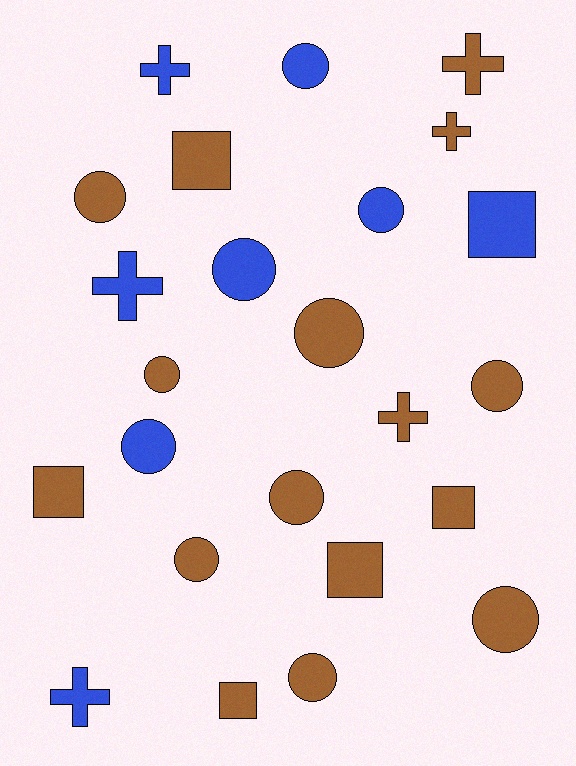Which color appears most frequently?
Brown, with 16 objects.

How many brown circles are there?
There are 8 brown circles.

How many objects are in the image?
There are 24 objects.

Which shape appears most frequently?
Circle, with 12 objects.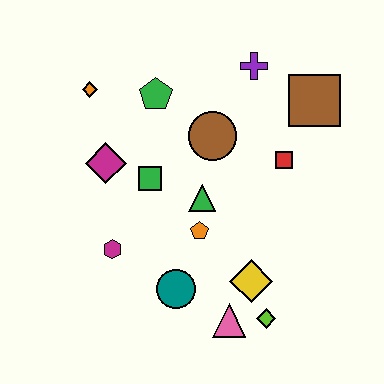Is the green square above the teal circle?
Yes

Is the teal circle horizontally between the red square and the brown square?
No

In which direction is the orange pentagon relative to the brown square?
The orange pentagon is below the brown square.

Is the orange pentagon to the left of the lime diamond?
Yes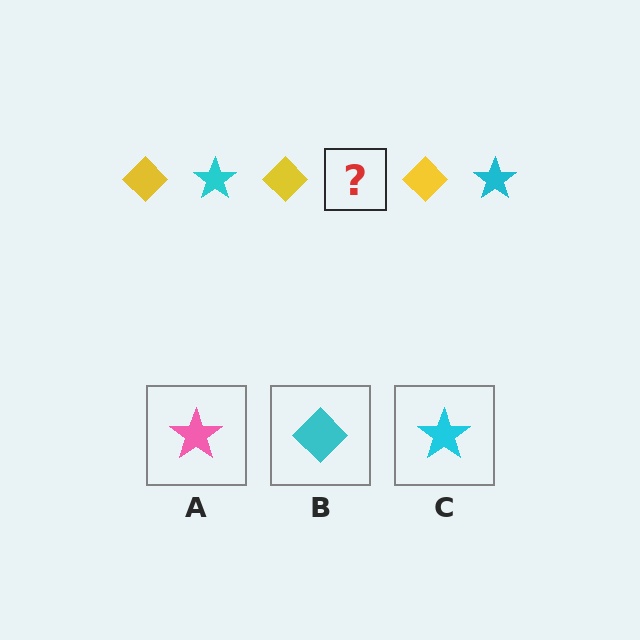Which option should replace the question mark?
Option C.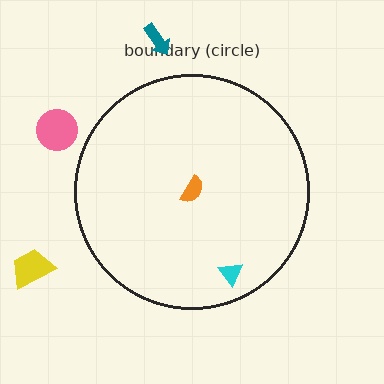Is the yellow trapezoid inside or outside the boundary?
Outside.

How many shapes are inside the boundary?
2 inside, 3 outside.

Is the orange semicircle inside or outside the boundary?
Inside.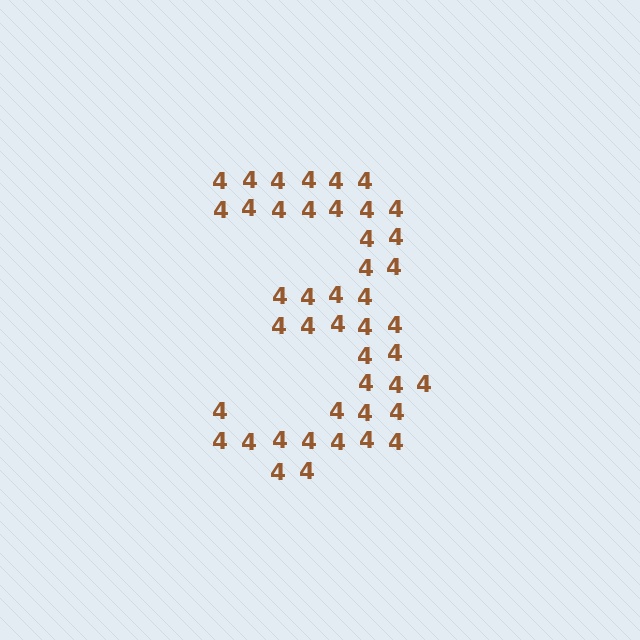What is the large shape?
The large shape is the digit 3.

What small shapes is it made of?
It is made of small digit 4's.